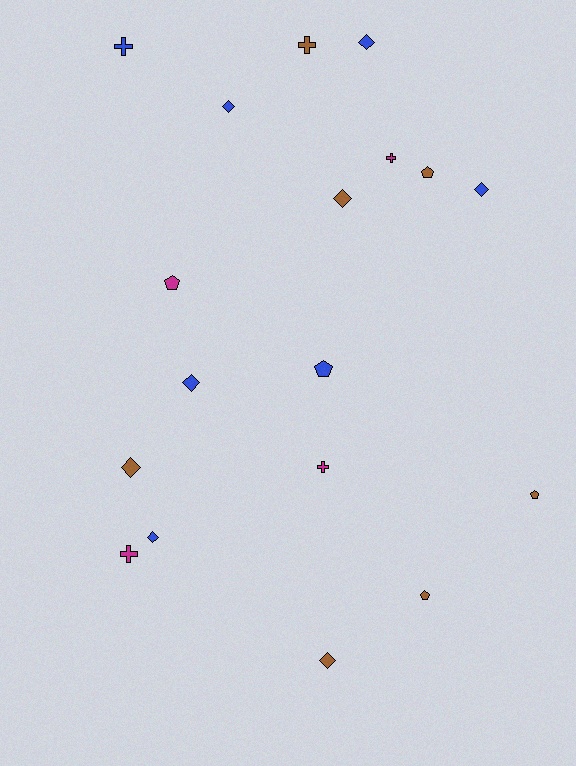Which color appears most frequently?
Blue, with 7 objects.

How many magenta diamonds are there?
There are no magenta diamonds.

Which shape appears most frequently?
Diamond, with 8 objects.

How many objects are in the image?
There are 18 objects.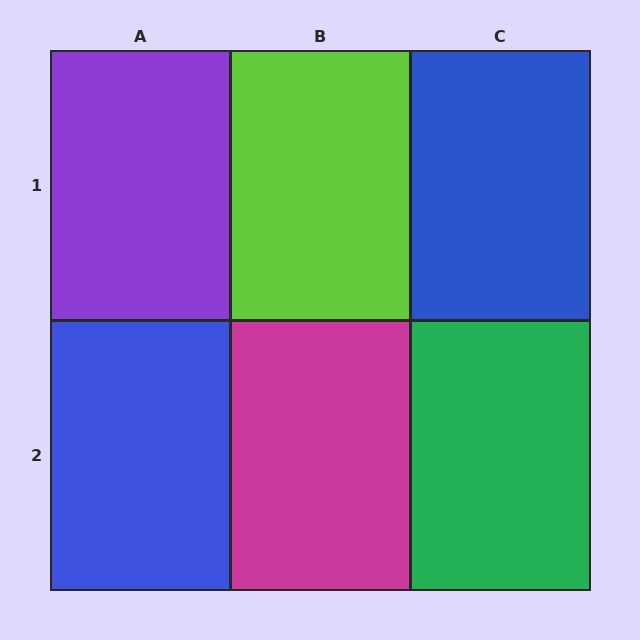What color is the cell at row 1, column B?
Lime.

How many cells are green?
1 cell is green.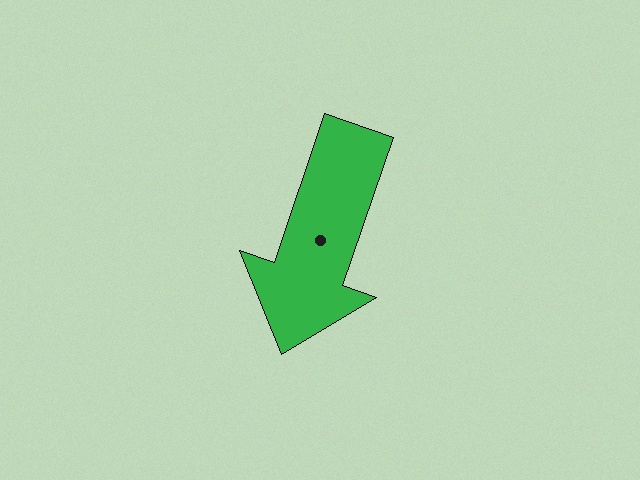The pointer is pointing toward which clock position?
Roughly 7 o'clock.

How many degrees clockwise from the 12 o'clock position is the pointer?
Approximately 199 degrees.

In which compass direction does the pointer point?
South.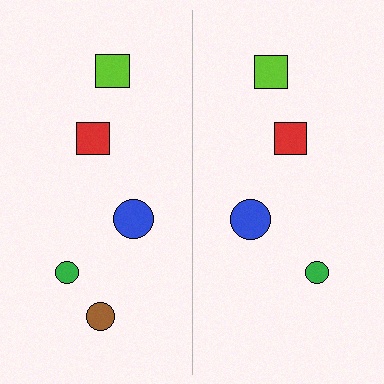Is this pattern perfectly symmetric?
No, the pattern is not perfectly symmetric. A brown circle is missing from the right side.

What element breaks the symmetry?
A brown circle is missing from the right side.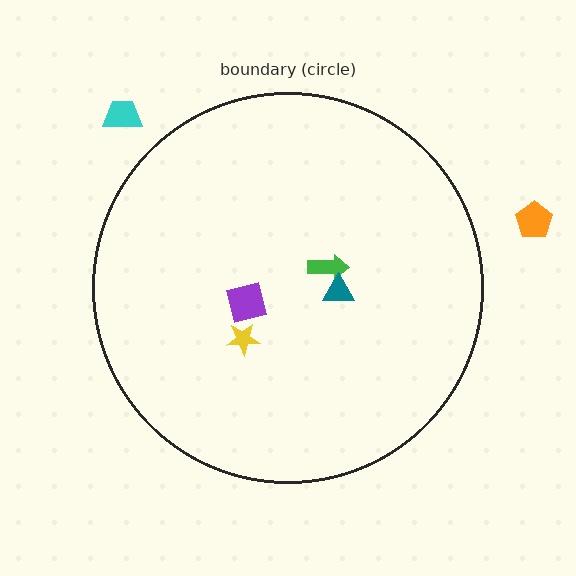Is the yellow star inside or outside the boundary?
Inside.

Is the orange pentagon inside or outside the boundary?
Outside.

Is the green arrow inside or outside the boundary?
Inside.